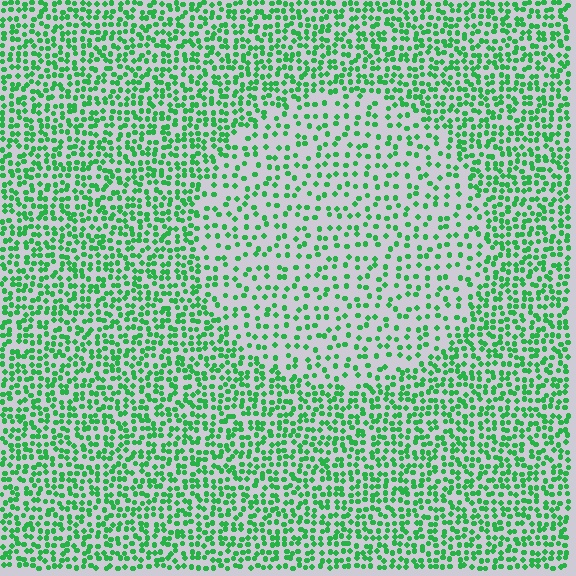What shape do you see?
I see a circle.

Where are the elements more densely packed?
The elements are more densely packed outside the circle boundary.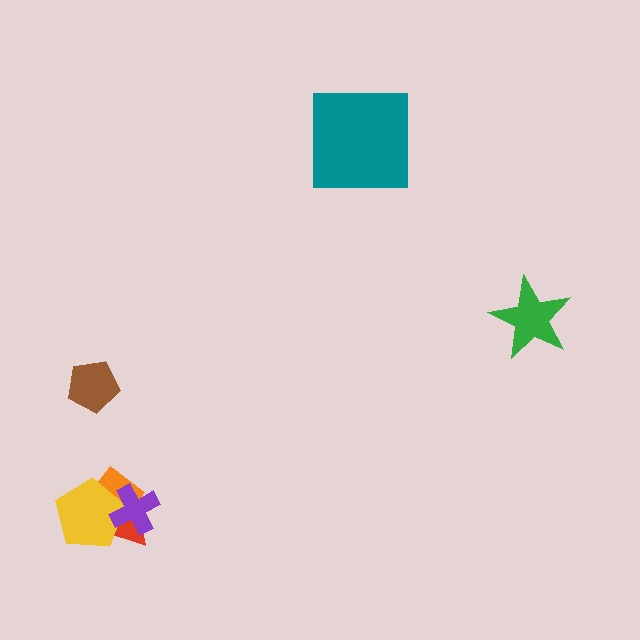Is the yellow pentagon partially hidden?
Yes, it is partially covered by another shape.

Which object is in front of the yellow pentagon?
The purple cross is in front of the yellow pentagon.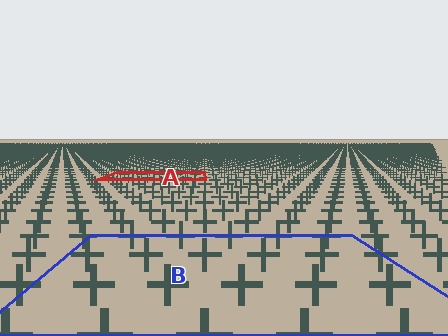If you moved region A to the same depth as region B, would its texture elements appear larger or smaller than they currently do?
They would appear larger. At a closer depth, the same texture elements are projected at a bigger on-screen size.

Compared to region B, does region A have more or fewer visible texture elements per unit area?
Region A has more texture elements per unit area — they are packed more densely because it is farther away.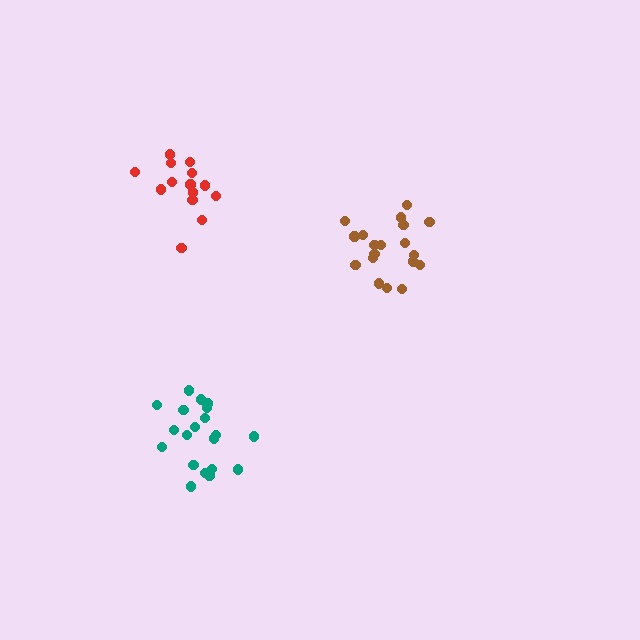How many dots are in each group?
Group 1: 14 dots, Group 2: 19 dots, Group 3: 20 dots (53 total).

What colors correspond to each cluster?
The clusters are colored: red, brown, teal.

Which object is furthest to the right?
The brown cluster is rightmost.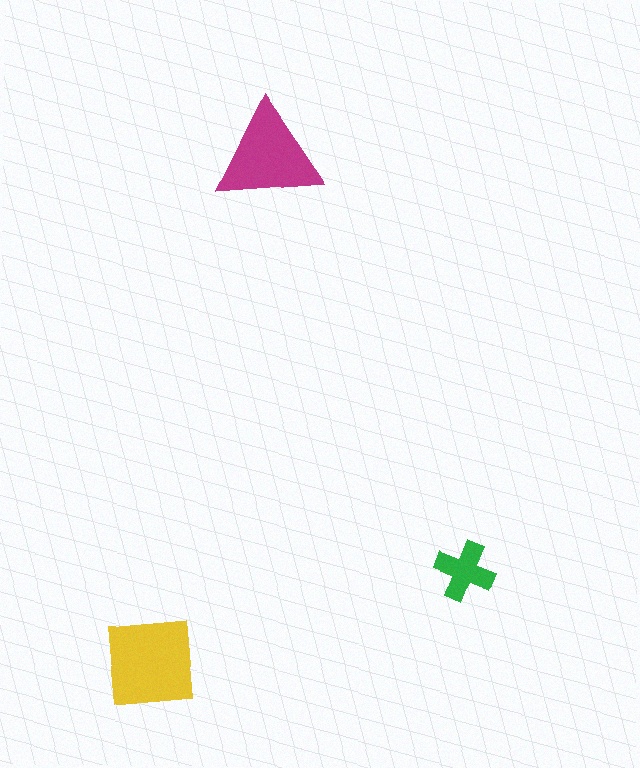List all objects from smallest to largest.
The green cross, the magenta triangle, the yellow square.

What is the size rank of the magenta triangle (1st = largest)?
2nd.